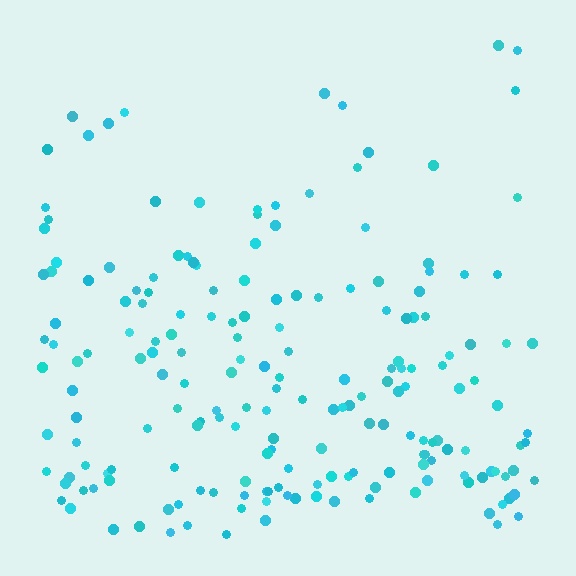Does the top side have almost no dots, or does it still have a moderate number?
Still a moderate number, just noticeably fewer than the bottom.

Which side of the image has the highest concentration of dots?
The bottom.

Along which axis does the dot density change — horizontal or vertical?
Vertical.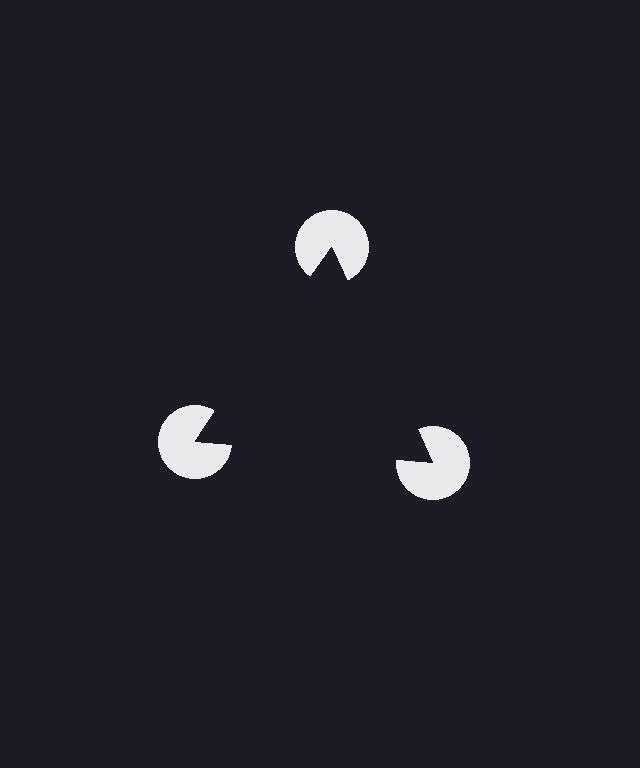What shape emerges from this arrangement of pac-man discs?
An illusory triangle — its edges are inferred from the aligned wedge cuts in the pac-man discs, not physically drawn.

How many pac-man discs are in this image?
There are 3 — one at each vertex of the illusory triangle.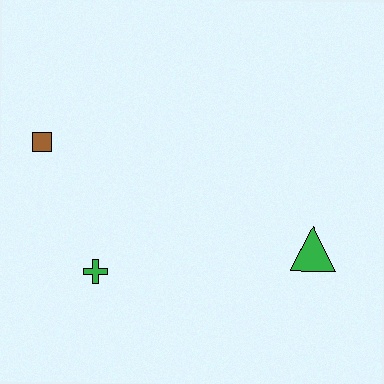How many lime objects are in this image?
There are no lime objects.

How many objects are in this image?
There are 3 objects.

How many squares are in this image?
There is 1 square.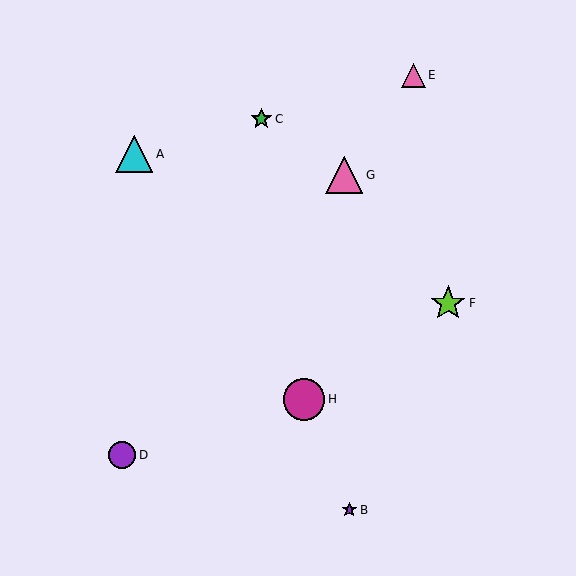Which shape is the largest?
The magenta circle (labeled H) is the largest.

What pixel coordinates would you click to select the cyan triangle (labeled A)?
Click at (134, 154) to select the cyan triangle A.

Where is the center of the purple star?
The center of the purple star is at (349, 510).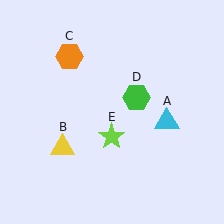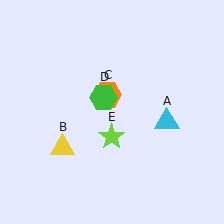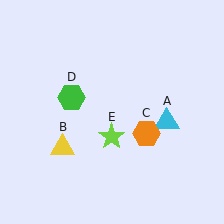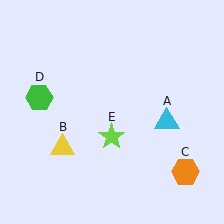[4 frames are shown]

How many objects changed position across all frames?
2 objects changed position: orange hexagon (object C), green hexagon (object D).